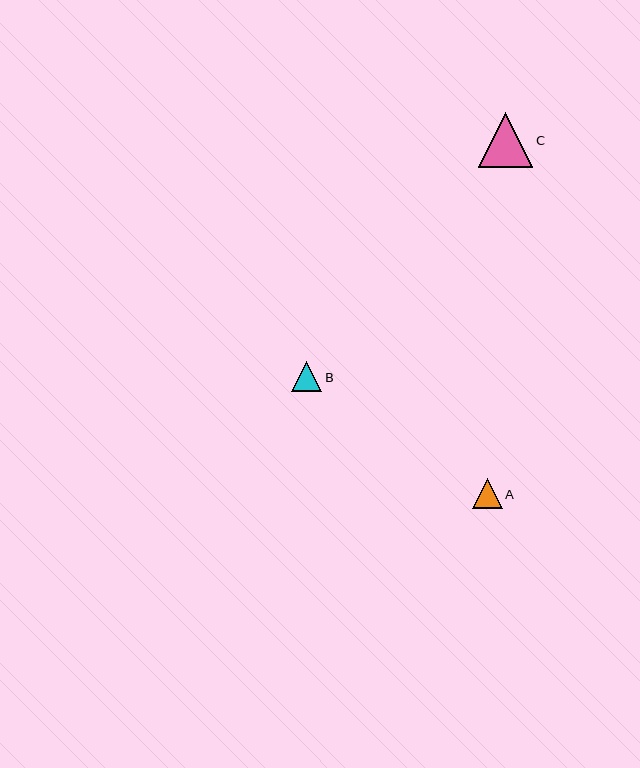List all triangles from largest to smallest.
From largest to smallest: C, B, A.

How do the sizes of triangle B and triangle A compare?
Triangle B and triangle A are approximately the same size.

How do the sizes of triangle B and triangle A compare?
Triangle B and triangle A are approximately the same size.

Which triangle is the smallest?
Triangle A is the smallest with a size of approximately 30 pixels.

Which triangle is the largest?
Triangle C is the largest with a size of approximately 55 pixels.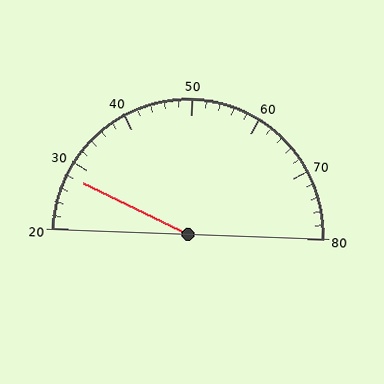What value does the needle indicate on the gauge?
The needle indicates approximately 28.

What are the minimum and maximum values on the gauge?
The gauge ranges from 20 to 80.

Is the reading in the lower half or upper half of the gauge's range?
The reading is in the lower half of the range (20 to 80).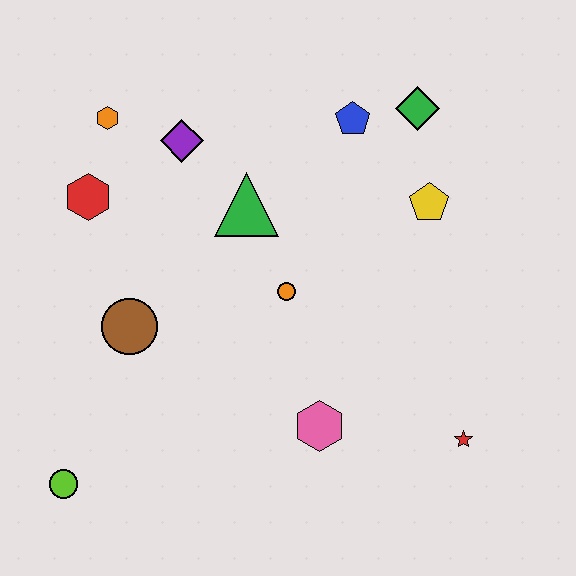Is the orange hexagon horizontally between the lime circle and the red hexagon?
No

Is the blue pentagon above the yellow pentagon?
Yes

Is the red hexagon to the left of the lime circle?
No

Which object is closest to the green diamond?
The blue pentagon is closest to the green diamond.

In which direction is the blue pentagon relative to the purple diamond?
The blue pentagon is to the right of the purple diamond.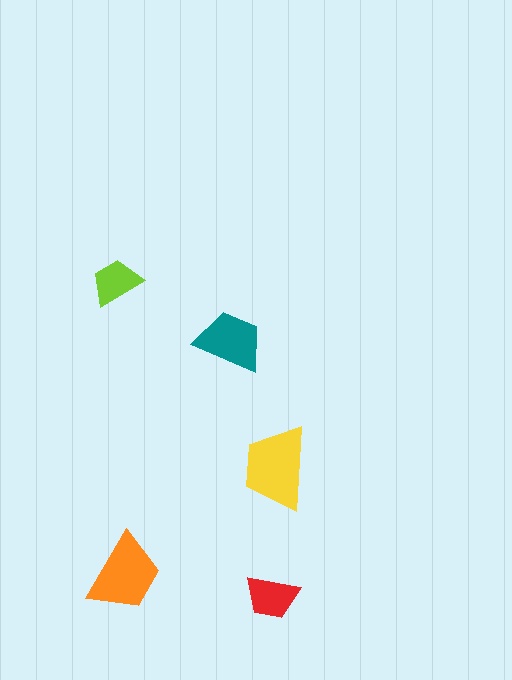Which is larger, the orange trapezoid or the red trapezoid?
The orange one.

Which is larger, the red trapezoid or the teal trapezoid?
The teal one.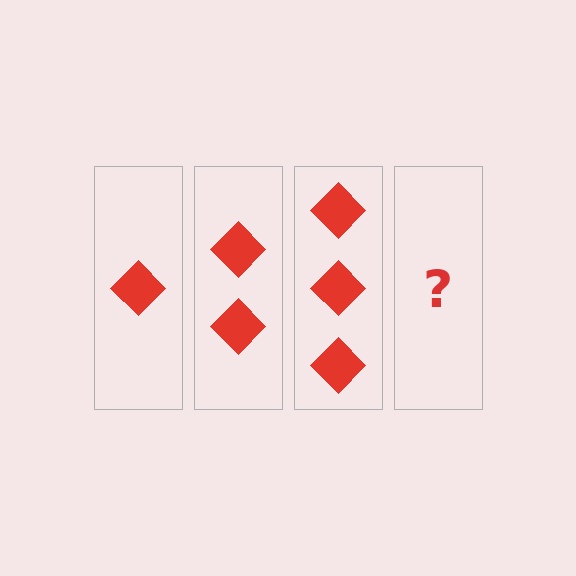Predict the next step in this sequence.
The next step is 4 diamonds.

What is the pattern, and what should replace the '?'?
The pattern is that each step adds one more diamond. The '?' should be 4 diamonds.